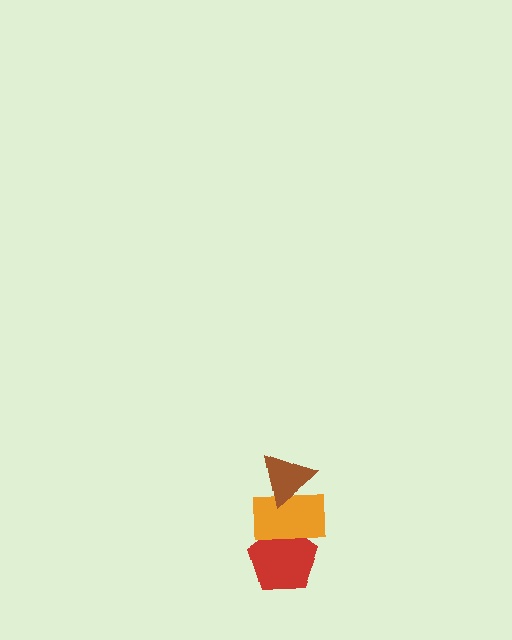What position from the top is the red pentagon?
The red pentagon is 3rd from the top.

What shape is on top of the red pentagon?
The orange rectangle is on top of the red pentagon.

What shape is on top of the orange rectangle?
The brown triangle is on top of the orange rectangle.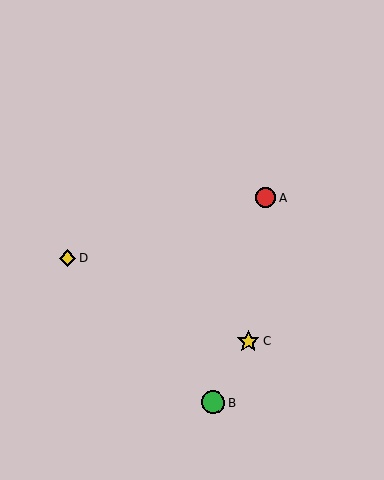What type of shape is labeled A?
Shape A is a red circle.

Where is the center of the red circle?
The center of the red circle is at (265, 197).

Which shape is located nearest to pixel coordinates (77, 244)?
The yellow diamond (labeled D) at (67, 258) is nearest to that location.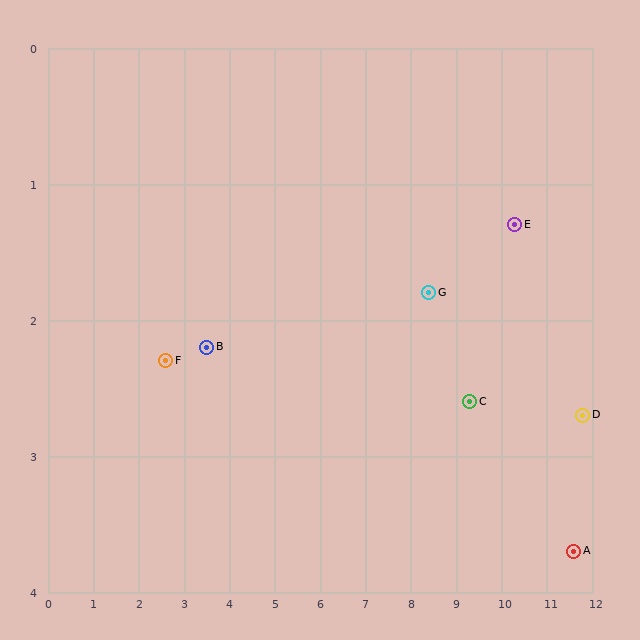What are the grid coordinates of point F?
Point F is at approximately (2.6, 2.3).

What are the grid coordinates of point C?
Point C is at approximately (9.3, 2.6).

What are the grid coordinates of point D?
Point D is at approximately (11.8, 2.7).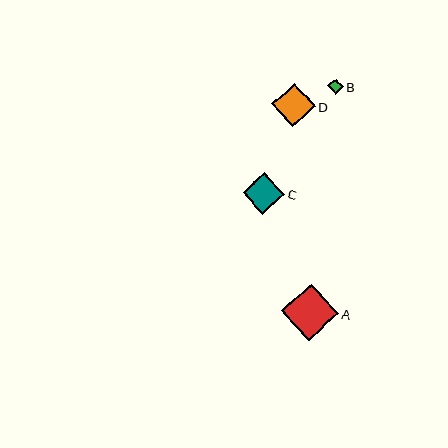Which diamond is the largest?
Diamond A is the largest with a size of approximately 57 pixels.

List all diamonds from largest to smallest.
From largest to smallest: A, D, C, B.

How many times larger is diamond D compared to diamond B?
Diamond D is approximately 2.8 times the size of diamond B.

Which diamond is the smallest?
Diamond B is the smallest with a size of approximately 15 pixels.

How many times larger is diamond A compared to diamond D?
Diamond A is approximately 1.3 times the size of diamond D.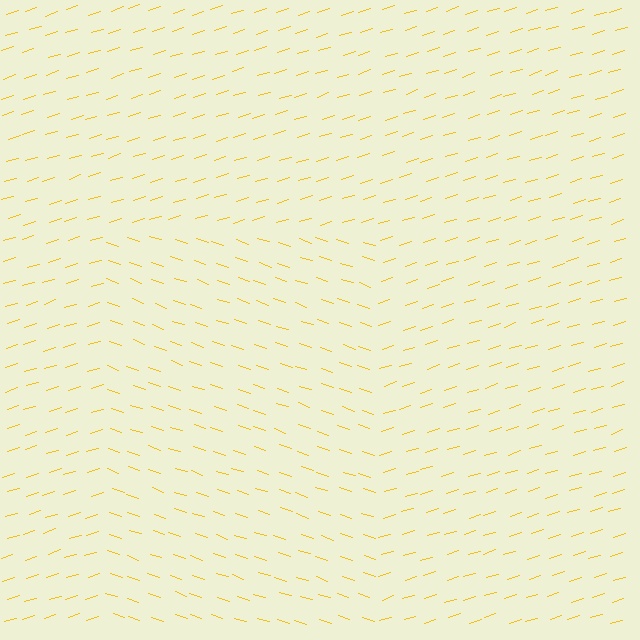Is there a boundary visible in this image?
Yes, there is a texture boundary formed by a change in line orientation.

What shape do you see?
I see a rectangle.